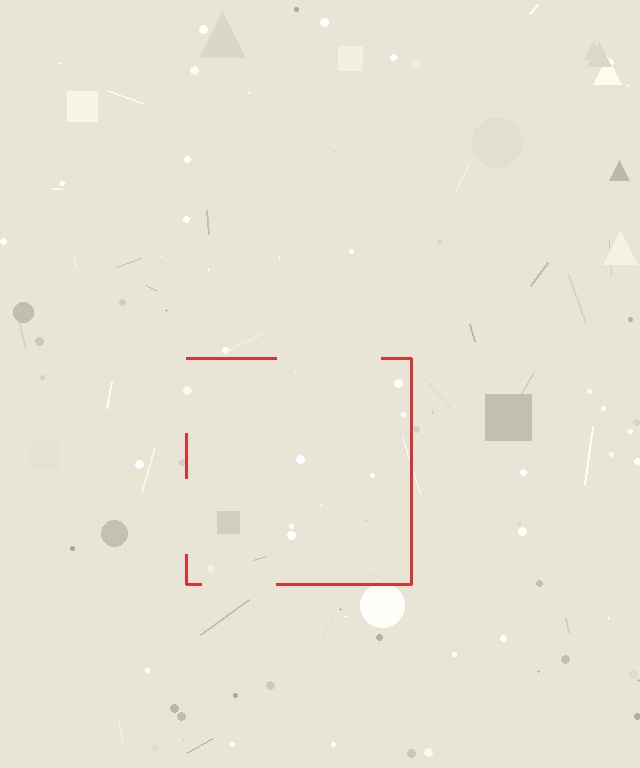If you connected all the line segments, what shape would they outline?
They would outline a square.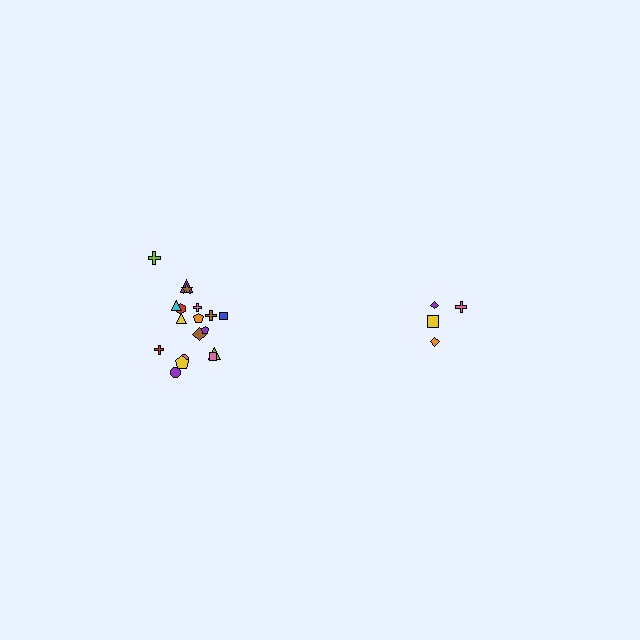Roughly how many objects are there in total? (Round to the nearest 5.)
Roughly 20 objects in total.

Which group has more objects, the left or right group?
The left group.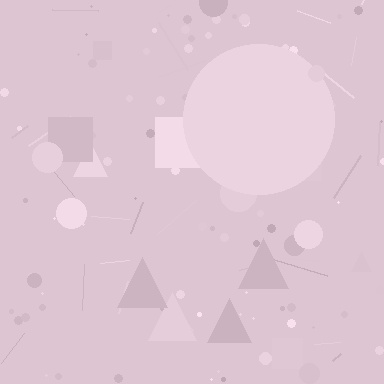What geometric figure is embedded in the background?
A circle is embedded in the background.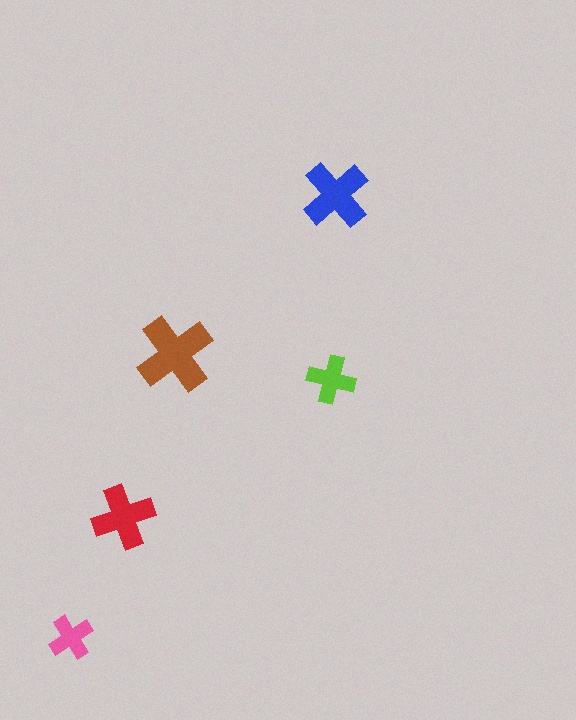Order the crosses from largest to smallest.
the brown one, the blue one, the red one, the lime one, the pink one.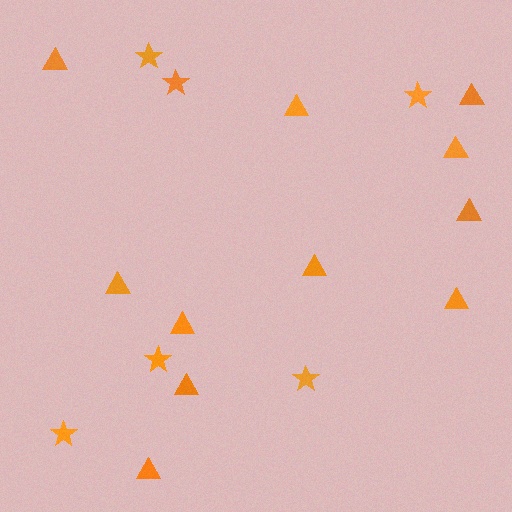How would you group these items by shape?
There are 2 groups: one group of triangles (11) and one group of stars (6).